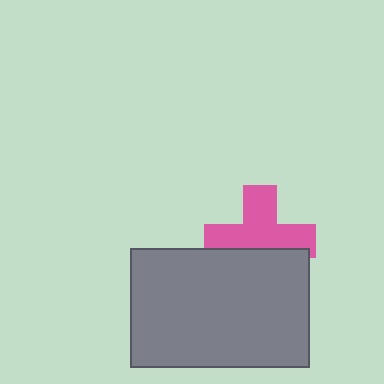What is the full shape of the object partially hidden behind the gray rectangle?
The partially hidden object is a pink cross.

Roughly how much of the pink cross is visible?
About half of it is visible (roughly 63%).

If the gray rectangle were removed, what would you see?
You would see the complete pink cross.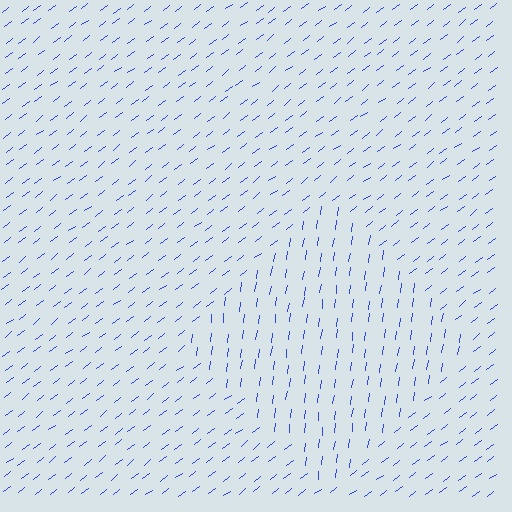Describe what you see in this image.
The image is filled with small blue line segments. A diamond region in the image has lines oriented differently from the surrounding lines, creating a visible texture boundary.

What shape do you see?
I see a diamond.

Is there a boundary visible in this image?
Yes, there is a texture boundary formed by a change in line orientation.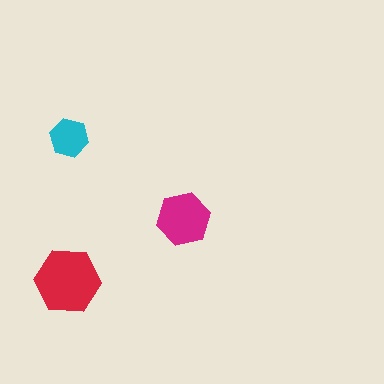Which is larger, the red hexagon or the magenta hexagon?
The red one.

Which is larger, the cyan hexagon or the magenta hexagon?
The magenta one.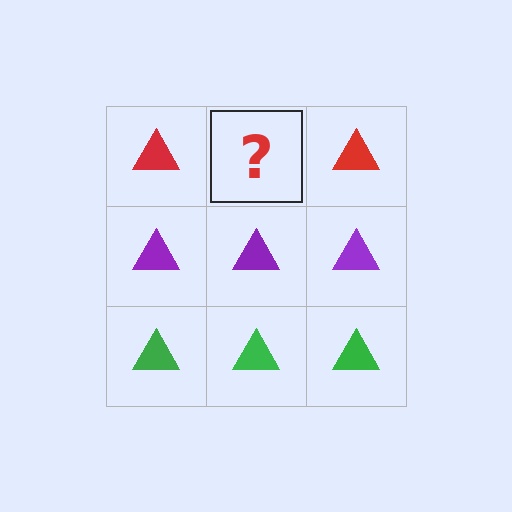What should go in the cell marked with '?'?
The missing cell should contain a red triangle.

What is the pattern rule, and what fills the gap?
The rule is that each row has a consistent color. The gap should be filled with a red triangle.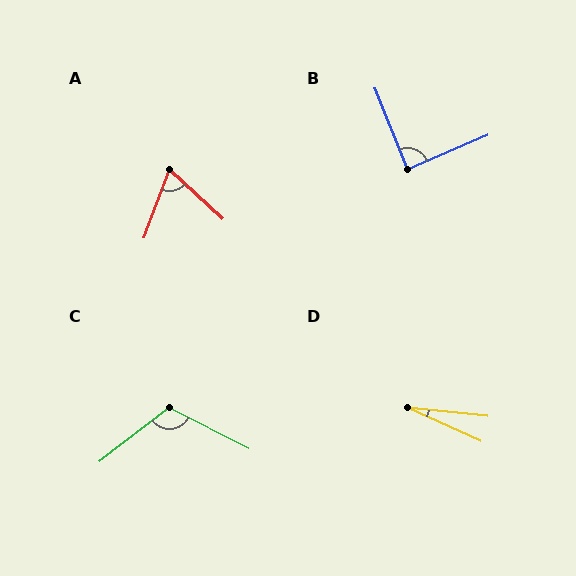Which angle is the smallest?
D, at approximately 19 degrees.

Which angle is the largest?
C, at approximately 115 degrees.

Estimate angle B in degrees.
Approximately 89 degrees.